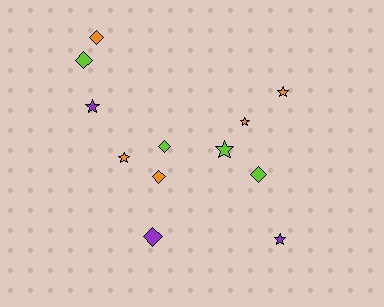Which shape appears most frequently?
Star, with 6 objects.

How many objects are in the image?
There are 12 objects.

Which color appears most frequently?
Orange, with 5 objects.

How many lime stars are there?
There is 1 lime star.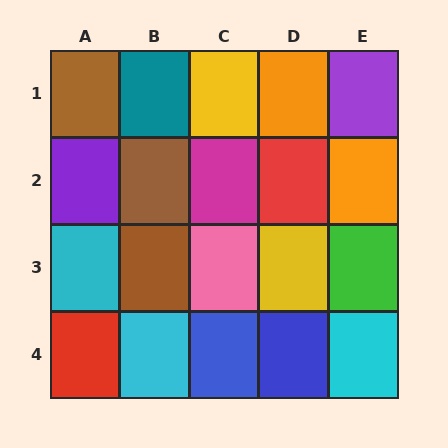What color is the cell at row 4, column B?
Cyan.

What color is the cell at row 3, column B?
Brown.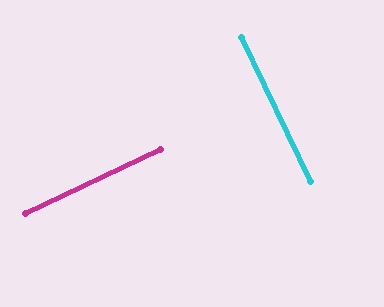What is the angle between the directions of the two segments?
Approximately 90 degrees.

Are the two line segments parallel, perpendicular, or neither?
Perpendicular — they meet at approximately 90°.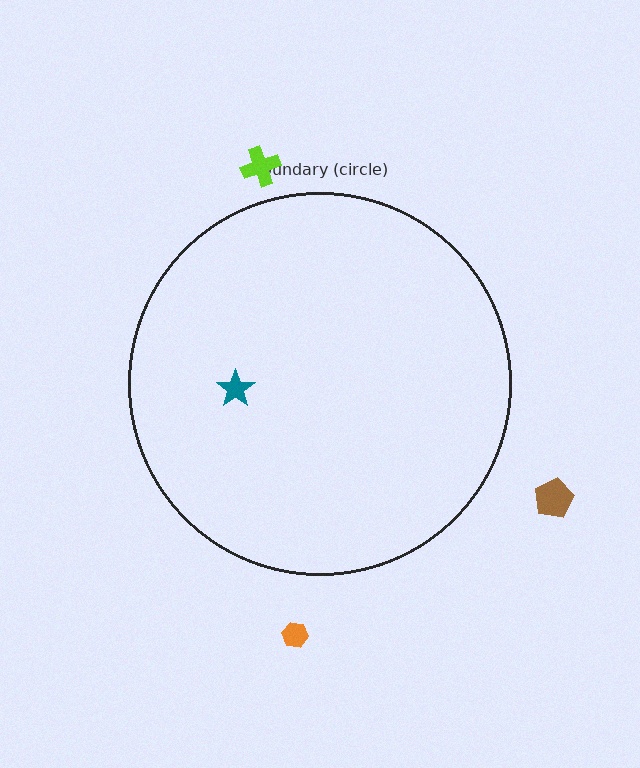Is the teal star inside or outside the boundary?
Inside.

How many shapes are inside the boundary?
1 inside, 3 outside.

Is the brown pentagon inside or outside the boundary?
Outside.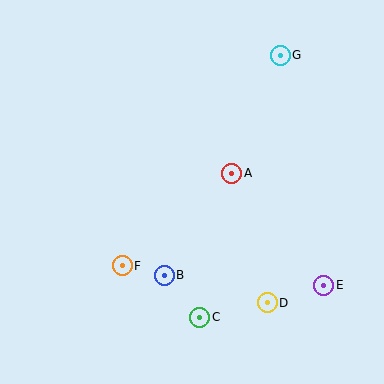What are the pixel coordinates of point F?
Point F is at (122, 266).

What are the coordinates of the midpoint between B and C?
The midpoint between B and C is at (182, 296).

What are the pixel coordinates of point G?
Point G is at (280, 55).